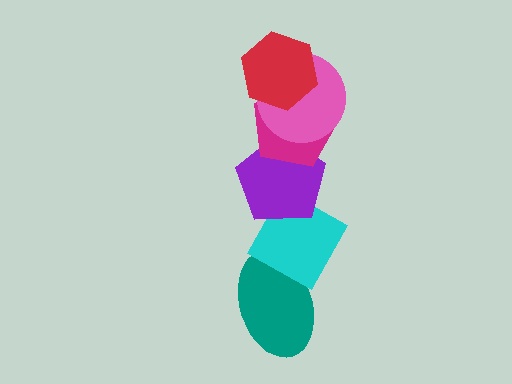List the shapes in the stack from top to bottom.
From top to bottom: the red hexagon, the pink circle, the magenta pentagon, the purple pentagon, the cyan diamond, the teal ellipse.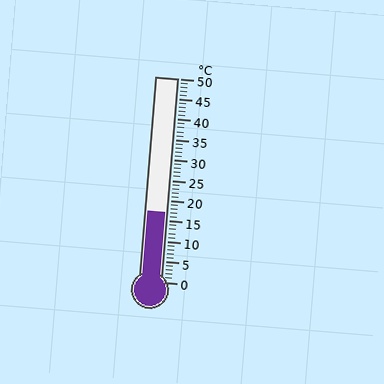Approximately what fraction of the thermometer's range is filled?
The thermometer is filled to approximately 35% of its range.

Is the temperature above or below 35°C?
The temperature is below 35°C.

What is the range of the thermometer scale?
The thermometer scale ranges from 0°C to 50°C.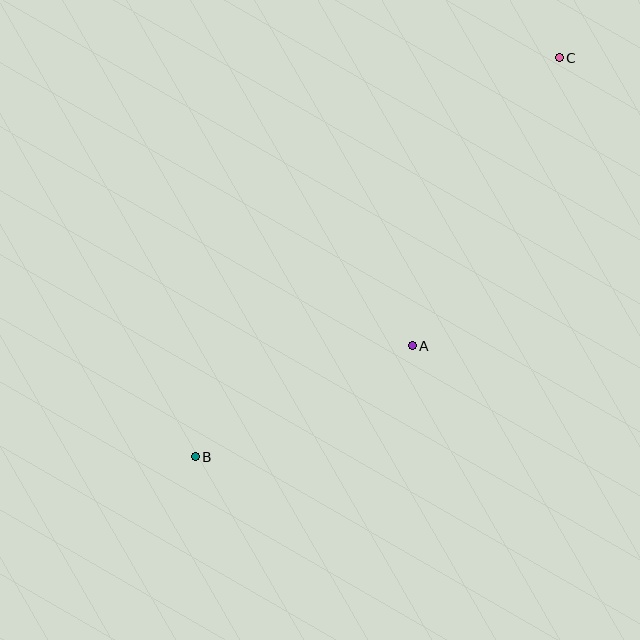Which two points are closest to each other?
Points A and B are closest to each other.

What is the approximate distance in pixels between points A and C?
The distance between A and C is approximately 324 pixels.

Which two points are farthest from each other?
Points B and C are farthest from each other.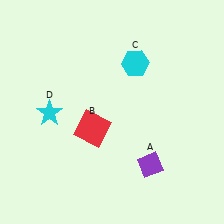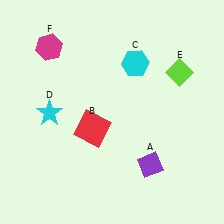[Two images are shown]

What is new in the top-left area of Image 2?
A magenta hexagon (F) was added in the top-left area of Image 2.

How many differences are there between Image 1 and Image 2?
There are 2 differences between the two images.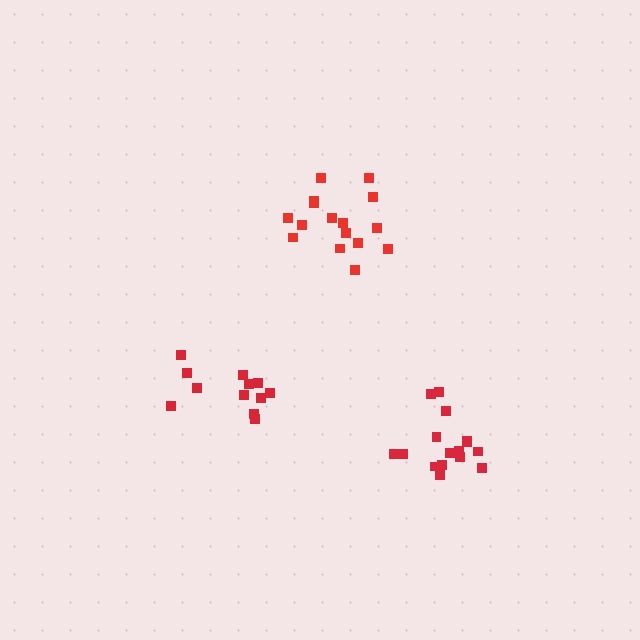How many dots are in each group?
Group 1: 12 dots, Group 2: 16 dots, Group 3: 16 dots (44 total).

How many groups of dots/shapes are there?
There are 3 groups.